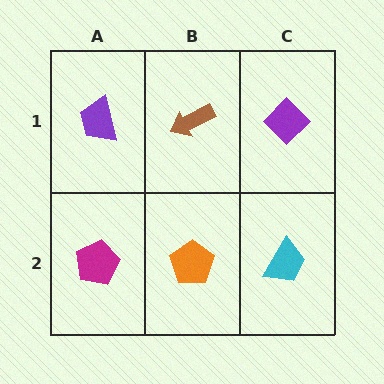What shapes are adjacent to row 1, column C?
A cyan trapezoid (row 2, column C), a brown arrow (row 1, column B).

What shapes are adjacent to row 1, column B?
An orange pentagon (row 2, column B), a purple trapezoid (row 1, column A), a purple diamond (row 1, column C).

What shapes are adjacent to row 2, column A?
A purple trapezoid (row 1, column A), an orange pentagon (row 2, column B).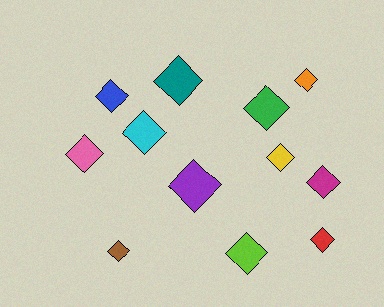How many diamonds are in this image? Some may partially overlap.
There are 12 diamonds.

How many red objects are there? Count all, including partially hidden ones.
There is 1 red object.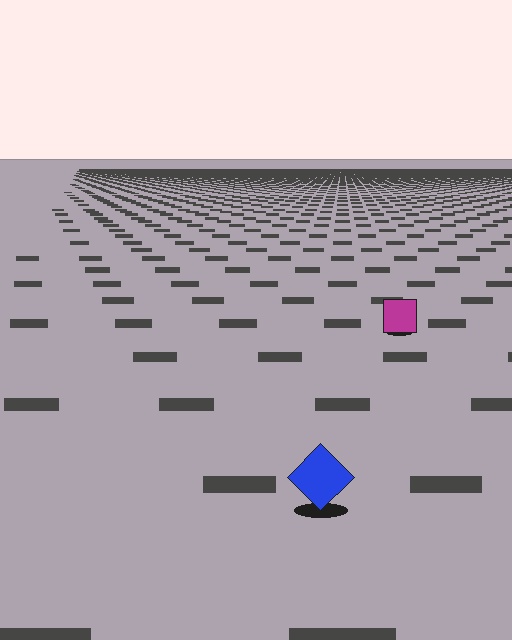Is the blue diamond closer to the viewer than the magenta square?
Yes. The blue diamond is closer — you can tell from the texture gradient: the ground texture is coarser near it.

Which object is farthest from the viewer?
The magenta square is farthest from the viewer. It appears smaller and the ground texture around it is denser.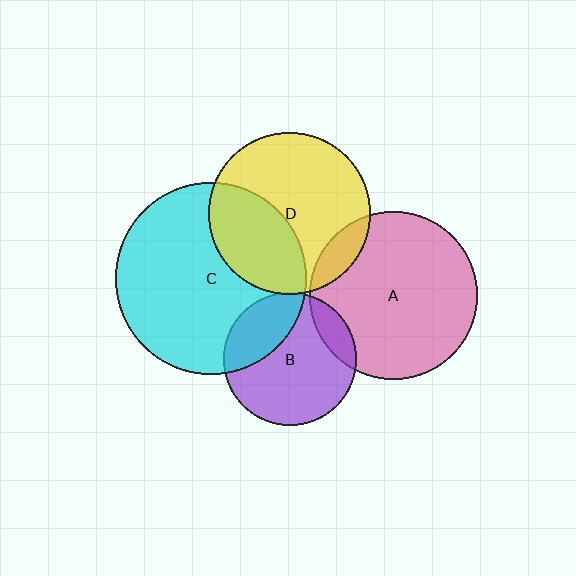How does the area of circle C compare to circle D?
Approximately 1.4 times.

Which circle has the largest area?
Circle C (cyan).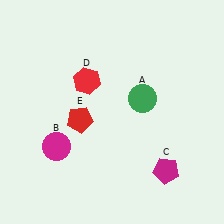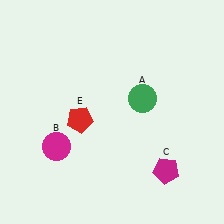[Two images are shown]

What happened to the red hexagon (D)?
The red hexagon (D) was removed in Image 2. It was in the top-left area of Image 1.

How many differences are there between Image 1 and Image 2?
There is 1 difference between the two images.